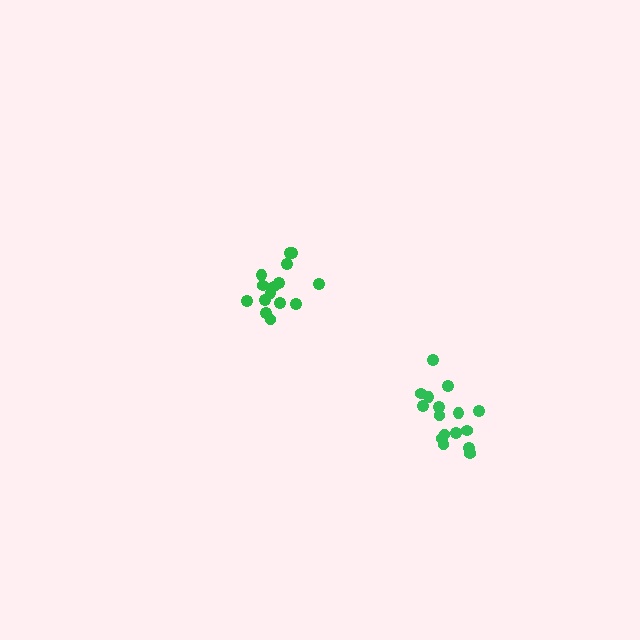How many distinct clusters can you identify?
There are 2 distinct clusters.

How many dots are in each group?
Group 1: 16 dots, Group 2: 15 dots (31 total).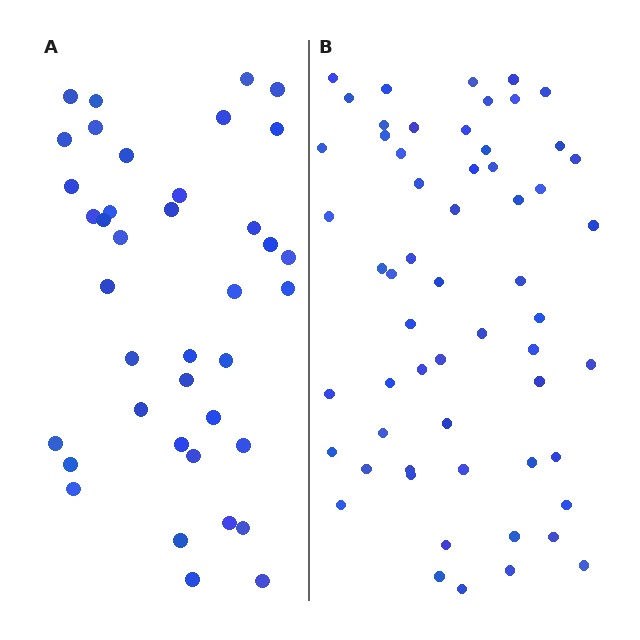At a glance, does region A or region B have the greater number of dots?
Region B (the right region) has more dots.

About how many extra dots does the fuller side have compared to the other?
Region B has approximately 20 more dots than region A.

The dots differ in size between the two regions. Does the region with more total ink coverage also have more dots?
No. Region A has more total ink coverage because its dots are larger, but region B actually contains more individual dots. Total area can be misleading — the number of items is what matters here.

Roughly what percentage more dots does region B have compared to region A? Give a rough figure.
About 50% more.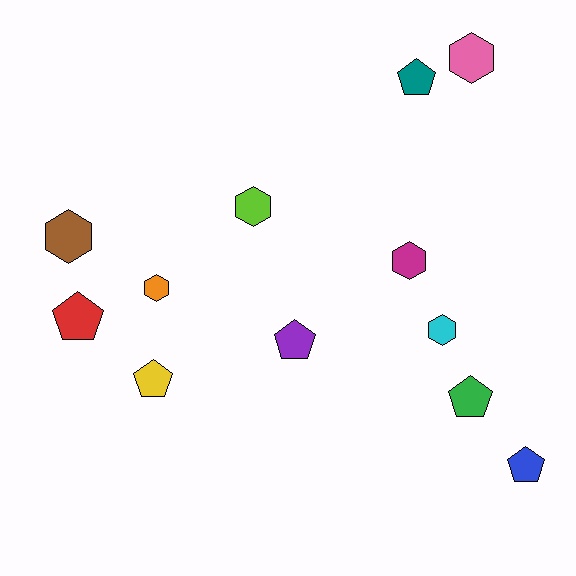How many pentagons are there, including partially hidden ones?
There are 6 pentagons.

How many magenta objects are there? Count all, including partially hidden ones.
There is 1 magenta object.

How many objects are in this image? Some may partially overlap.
There are 12 objects.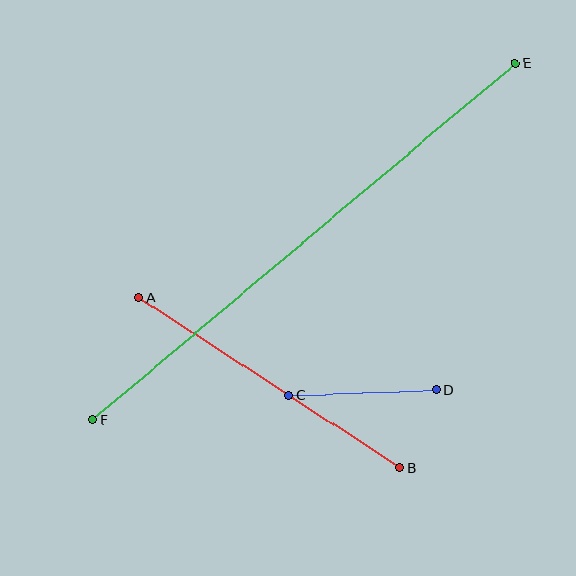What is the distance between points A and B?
The distance is approximately 311 pixels.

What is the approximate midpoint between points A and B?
The midpoint is at approximately (269, 382) pixels.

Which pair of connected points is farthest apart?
Points E and F are farthest apart.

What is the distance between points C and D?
The distance is approximately 148 pixels.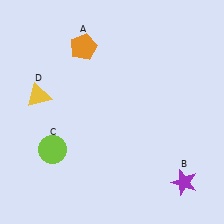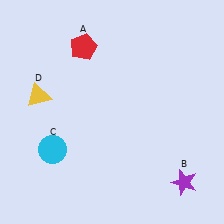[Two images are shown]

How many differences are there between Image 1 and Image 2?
There are 2 differences between the two images.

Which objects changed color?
A changed from orange to red. C changed from lime to cyan.